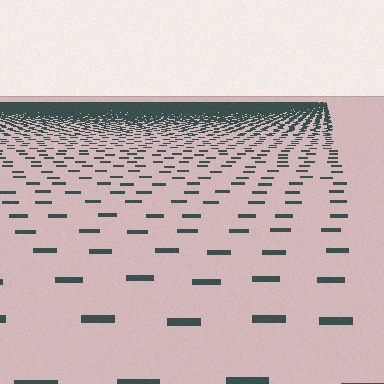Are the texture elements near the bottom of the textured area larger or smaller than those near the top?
Larger. Near the bottom, elements are closer to the viewer and appear at a bigger on-screen size.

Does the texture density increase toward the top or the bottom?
Density increases toward the top.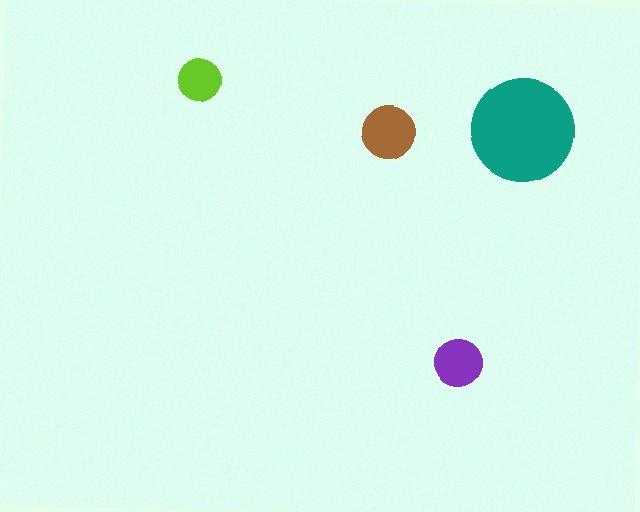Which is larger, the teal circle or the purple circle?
The teal one.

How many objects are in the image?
There are 4 objects in the image.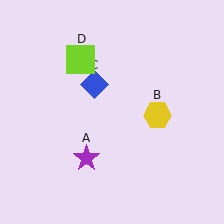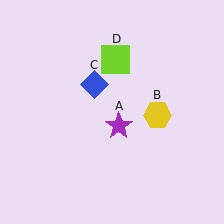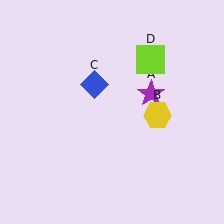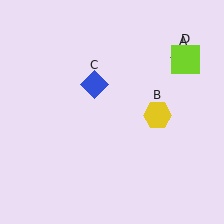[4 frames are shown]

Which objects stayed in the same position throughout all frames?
Yellow hexagon (object B) and blue diamond (object C) remained stationary.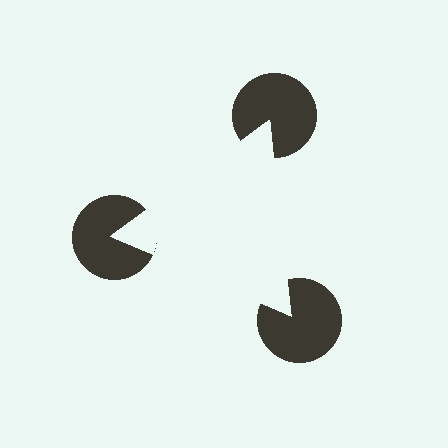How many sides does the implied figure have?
3 sides.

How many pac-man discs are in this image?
There are 3 — one at each vertex of the illusory triangle.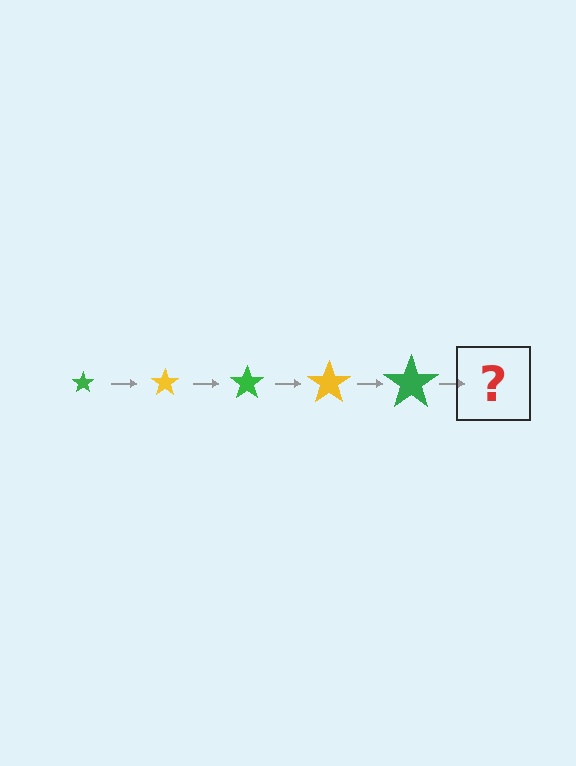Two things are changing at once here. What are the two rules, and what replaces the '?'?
The two rules are that the star grows larger each step and the color cycles through green and yellow. The '?' should be a yellow star, larger than the previous one.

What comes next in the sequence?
The next element should be a yellow star, larger than the previous one.